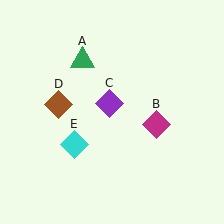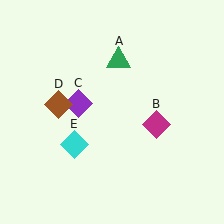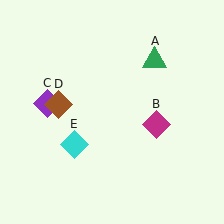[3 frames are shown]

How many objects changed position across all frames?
2 objects changed position: green triangle (object A), purple diamond (object C).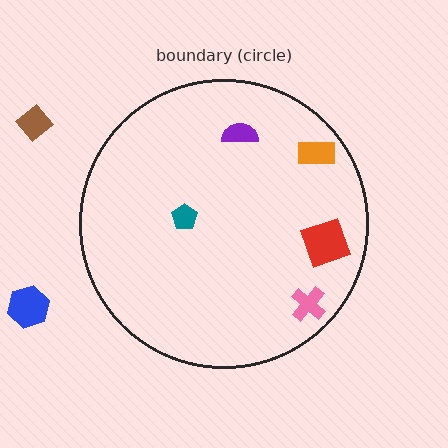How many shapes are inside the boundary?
5 inside, 2 outside.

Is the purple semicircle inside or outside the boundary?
Inside.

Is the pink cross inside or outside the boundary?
Inside.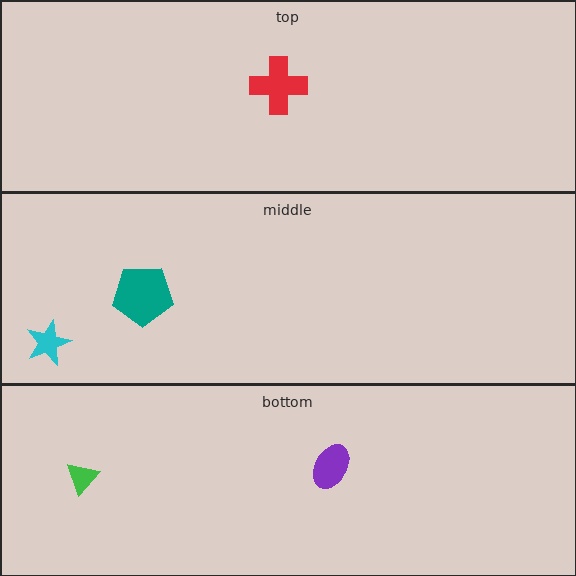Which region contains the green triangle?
The bottom region.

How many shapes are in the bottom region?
2.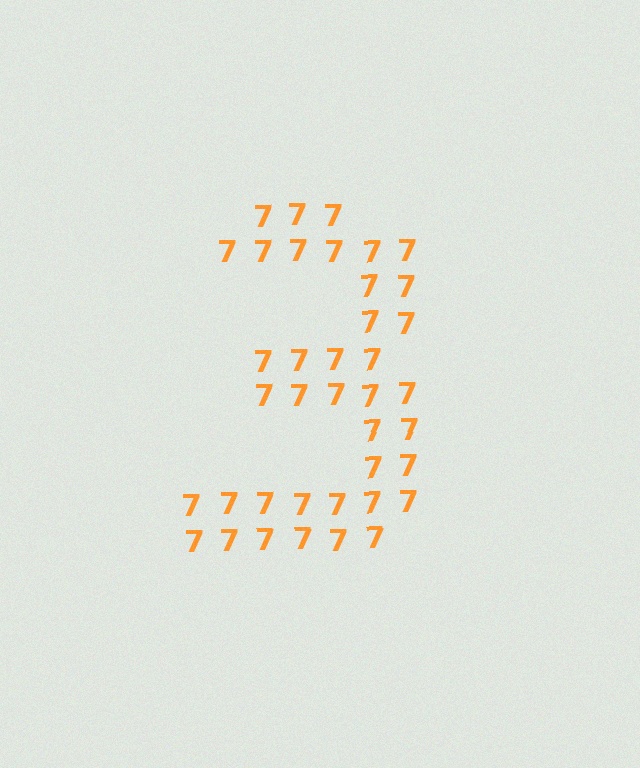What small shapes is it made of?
It is made of small digit 7's.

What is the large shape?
The large shape is the digit 3.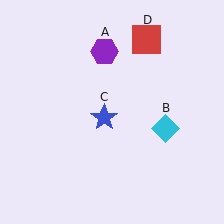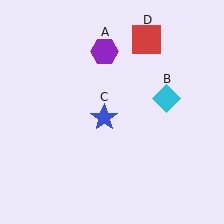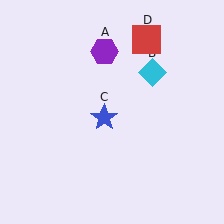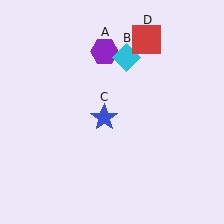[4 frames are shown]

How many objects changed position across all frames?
1 object changed position: cyan diamond (object B).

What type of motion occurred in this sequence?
The cyan diamond (object B) rotated counterclockwise around the center of the scene.